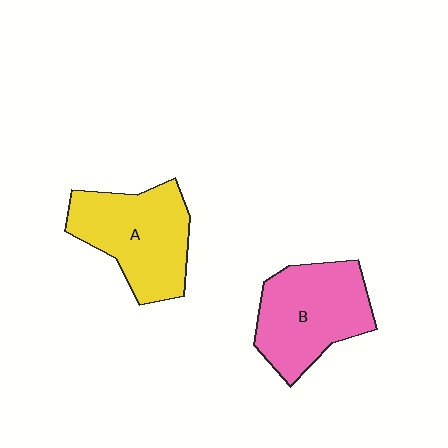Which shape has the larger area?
Shape B (pink).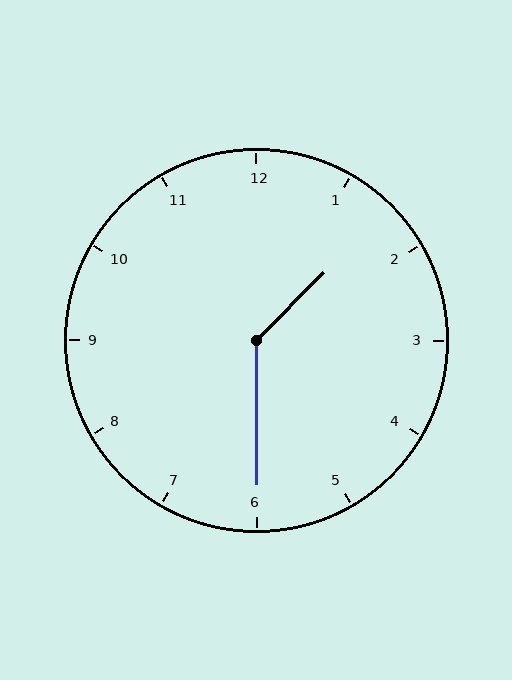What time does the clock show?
1:30.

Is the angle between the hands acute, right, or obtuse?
It is obtuse.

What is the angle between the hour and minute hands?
Approximately 135 degrees.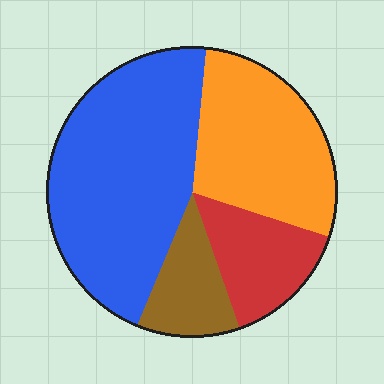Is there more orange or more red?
Orange.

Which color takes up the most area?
Blue, at roughly 45%.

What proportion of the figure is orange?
Orange covers about 30% of the figure.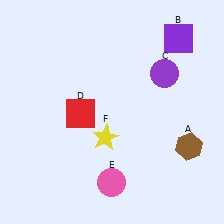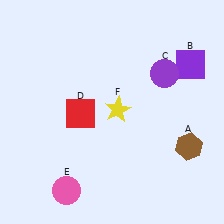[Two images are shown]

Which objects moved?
The objects that moved are: the purple square (B), the pink circle (E), the yellow star (F).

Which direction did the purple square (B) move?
The purple square (B) moved down.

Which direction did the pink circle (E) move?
The pink circle (E) moved left.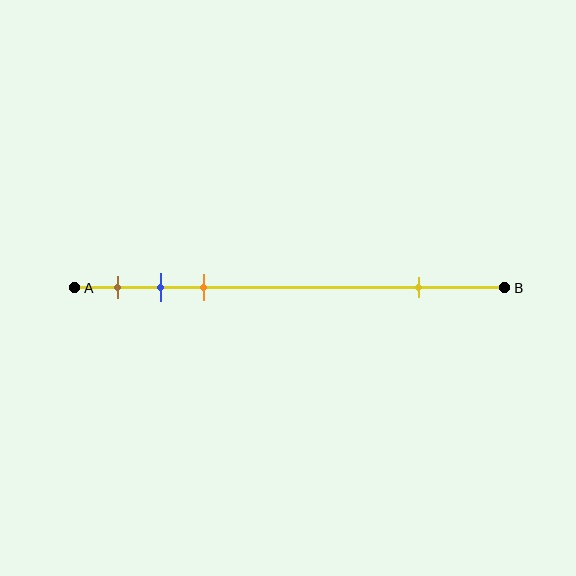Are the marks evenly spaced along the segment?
No, the marks are not evenly spaced.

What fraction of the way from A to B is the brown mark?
The brown mark is approximately 10% (0.1) of the way from A to B.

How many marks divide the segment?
There are 4 marks dividing the segment.